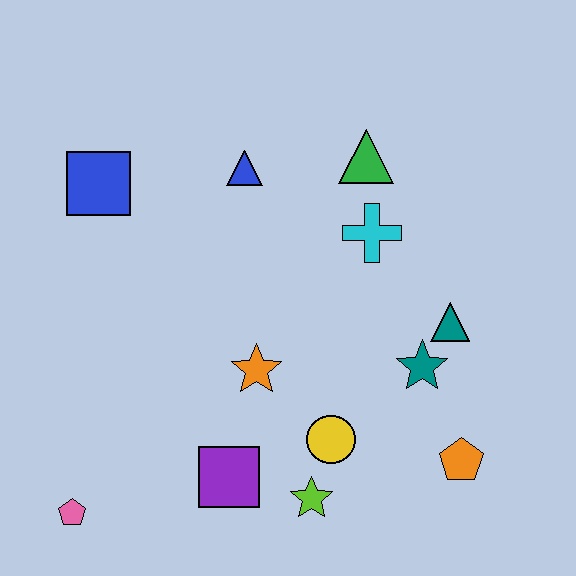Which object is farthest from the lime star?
The blue square is farthest from the lime star.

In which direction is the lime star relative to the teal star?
The lime star is below the teal star.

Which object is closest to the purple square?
The lime star is closest to the purple square.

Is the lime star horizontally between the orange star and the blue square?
No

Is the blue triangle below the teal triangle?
No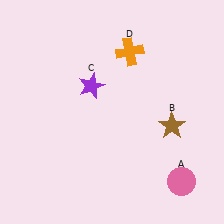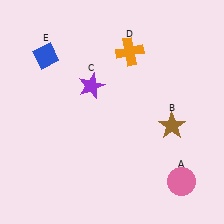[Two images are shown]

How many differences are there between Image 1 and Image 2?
There is 1 difference between the two images.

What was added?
A blue diamond (E) was added in Image 2.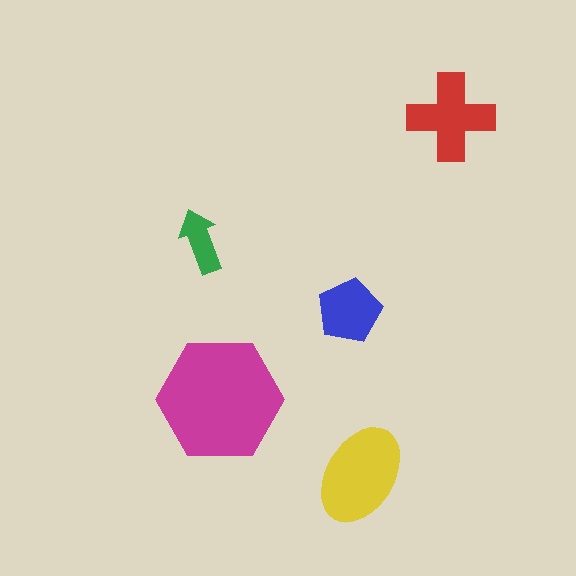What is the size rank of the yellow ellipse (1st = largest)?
2nd.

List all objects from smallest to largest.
The green arrow, the blue pentagon, the red cross, the yellow ellipse, the magenta hexagon.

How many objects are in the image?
There are 5 objects in the image.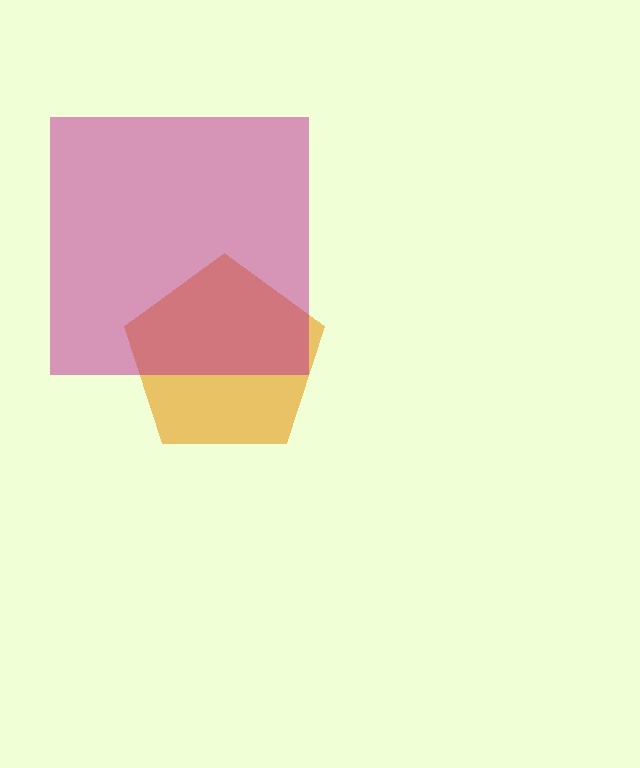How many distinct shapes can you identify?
There are 2 distinct shapes: an orange pentagon, a magenta square.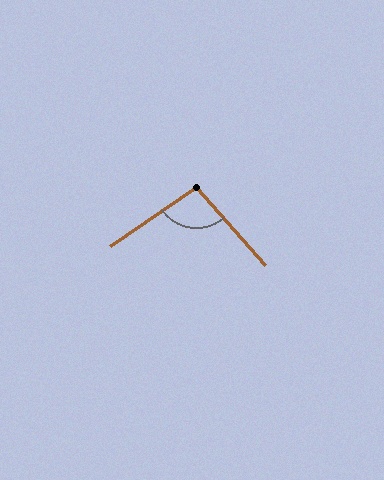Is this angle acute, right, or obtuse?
It is obtuse.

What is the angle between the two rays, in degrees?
Approximately 97 degrees.